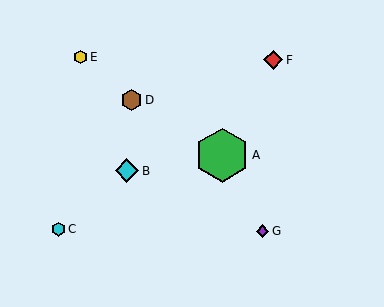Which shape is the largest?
The green hexagon (labeled A) is the largest.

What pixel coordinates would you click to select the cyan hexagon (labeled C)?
Click at (58, 229) to select the cyan hexagon C.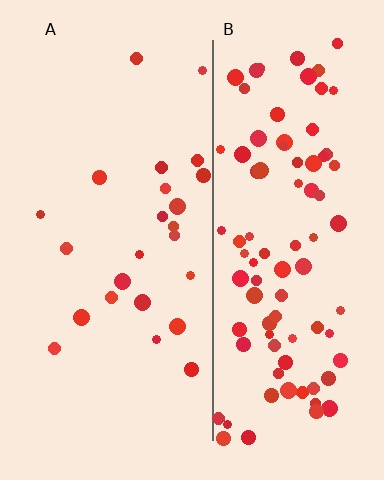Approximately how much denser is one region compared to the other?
Approximately 3.9× — region B over region A.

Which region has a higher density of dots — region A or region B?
B (the right).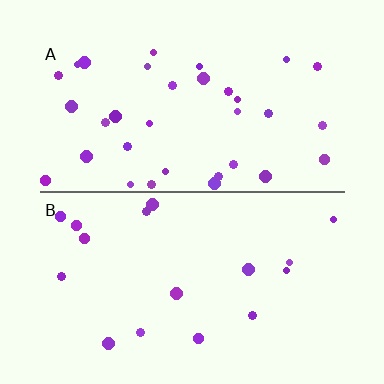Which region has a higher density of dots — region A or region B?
A (the top).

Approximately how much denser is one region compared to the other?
Approximately 2.0× — region A over region B.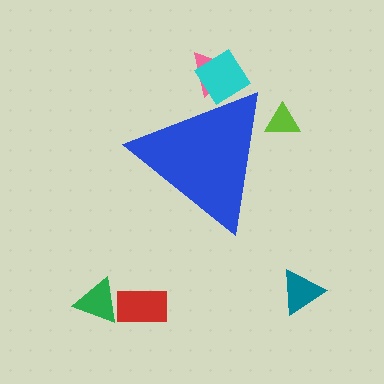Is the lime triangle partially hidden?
Yes, the lime triangle is partially hidden behind the blue triangle.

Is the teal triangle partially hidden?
No, the teal triangle is fully visible.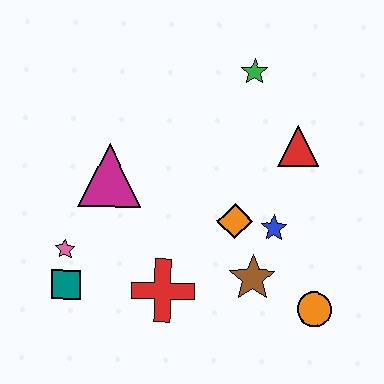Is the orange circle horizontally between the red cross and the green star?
No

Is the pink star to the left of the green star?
Yes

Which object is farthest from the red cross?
The green star is farthest from the red cross.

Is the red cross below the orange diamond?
Yes